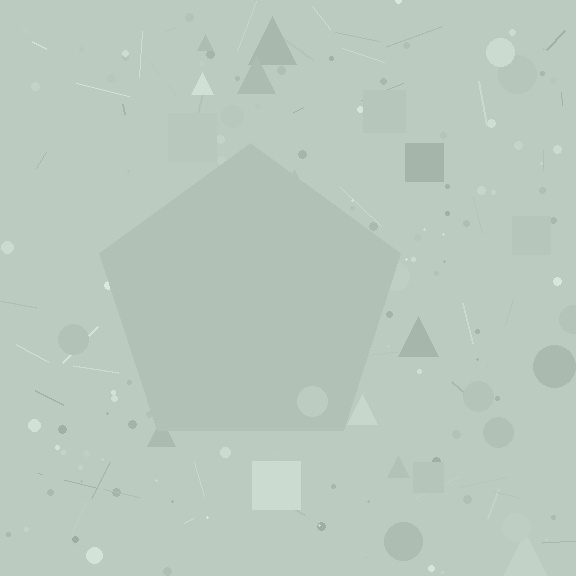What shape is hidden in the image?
A pentagon is hidden in the image.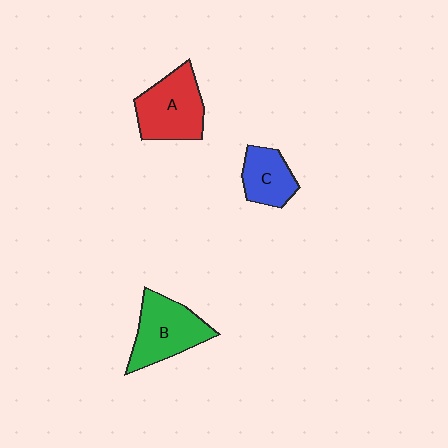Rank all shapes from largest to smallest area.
From largest to smallest: A (red), B (green), C (blue).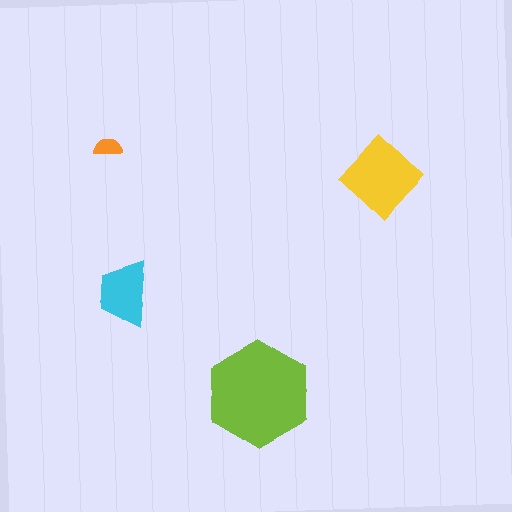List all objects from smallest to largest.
The orange semicircle, the cyan trapezoid, the yellow diamond, the lime hexagon.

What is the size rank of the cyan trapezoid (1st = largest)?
3rd.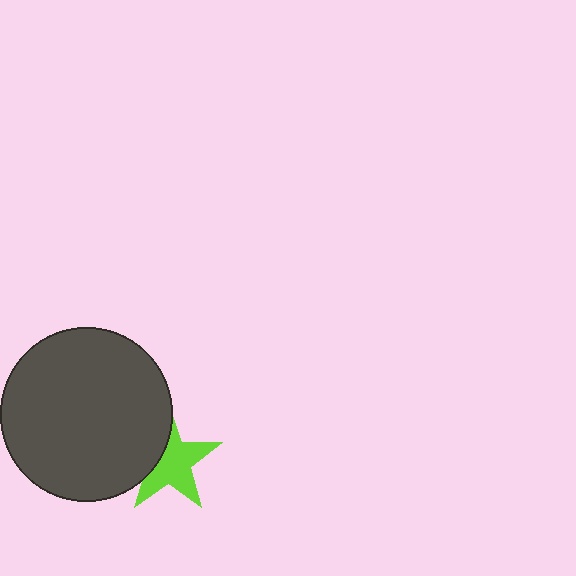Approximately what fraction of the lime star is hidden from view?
Roughly 33% of the lime star is hidden behind the dark gray circle.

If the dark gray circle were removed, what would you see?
You would see the complete lime star.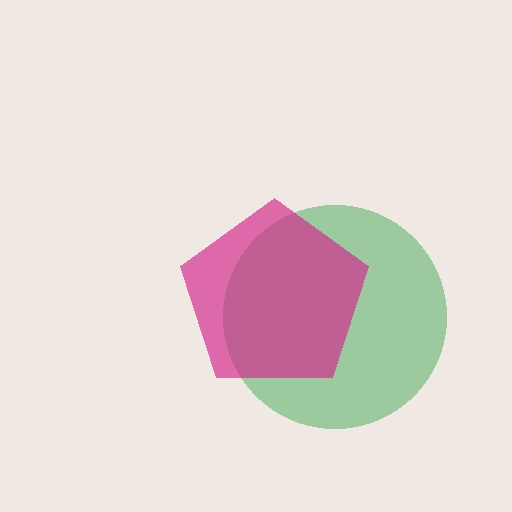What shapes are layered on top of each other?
The layered shapes are: a green circle, a magenta pentagon.